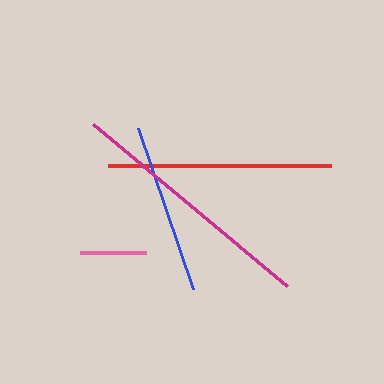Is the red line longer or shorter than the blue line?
The red line is longer than the blue line.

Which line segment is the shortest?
The pink line is the shortest at approximately 66 pixels.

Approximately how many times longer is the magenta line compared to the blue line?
The magenta line is approximately 1.5 times the length of the blue line.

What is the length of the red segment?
The red segment is approximately 223 pixels long.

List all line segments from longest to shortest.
From longest to shortest: magenta, red, blue, pink.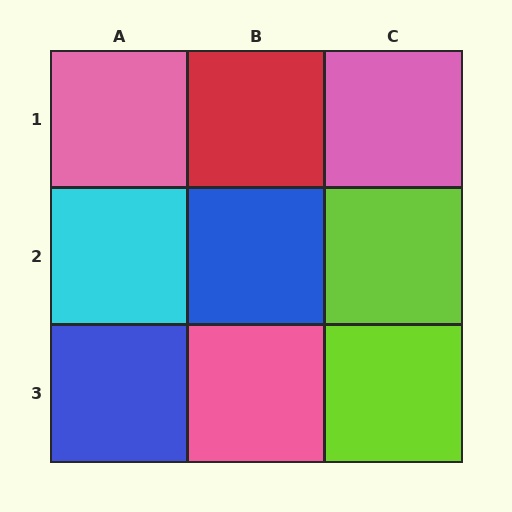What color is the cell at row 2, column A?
Cyan.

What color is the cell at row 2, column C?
Lime.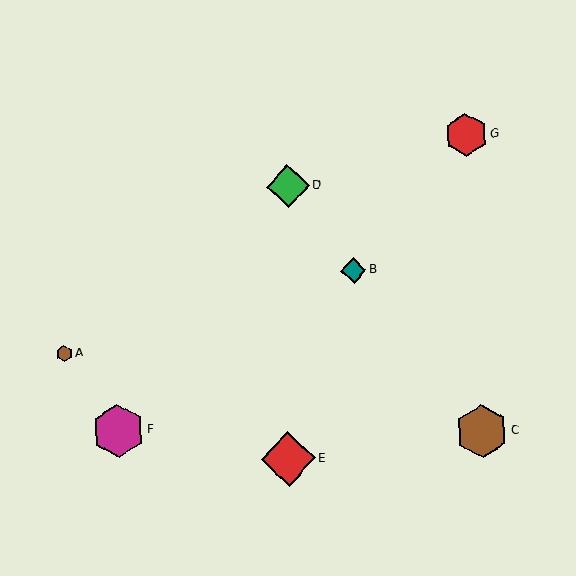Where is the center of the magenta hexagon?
The center of the magenta hexagon is at (118, 431).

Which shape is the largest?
The red diamond (labeled E) is the largest.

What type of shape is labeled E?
Shape E is a red diamond.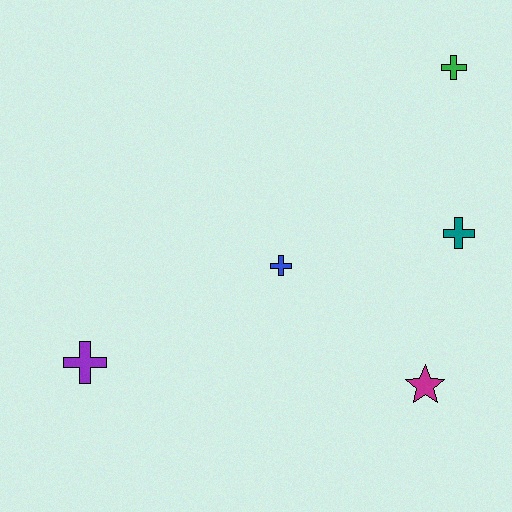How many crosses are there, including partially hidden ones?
There are 4 crosses.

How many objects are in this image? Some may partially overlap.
There are 5 objects.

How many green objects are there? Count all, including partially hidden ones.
There is 1 green object.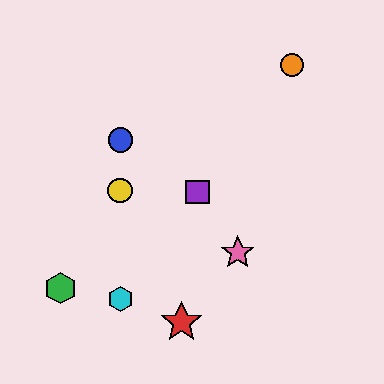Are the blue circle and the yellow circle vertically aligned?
Yes, both are at x≈120.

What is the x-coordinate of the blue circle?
The blue circle is at x≈120.